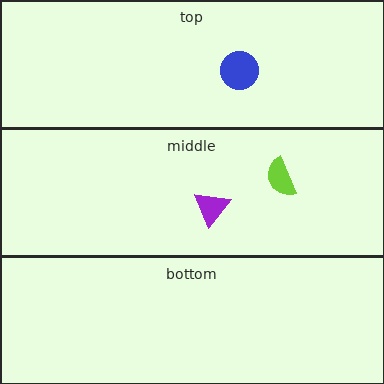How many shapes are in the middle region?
2.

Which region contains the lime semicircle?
The middle region.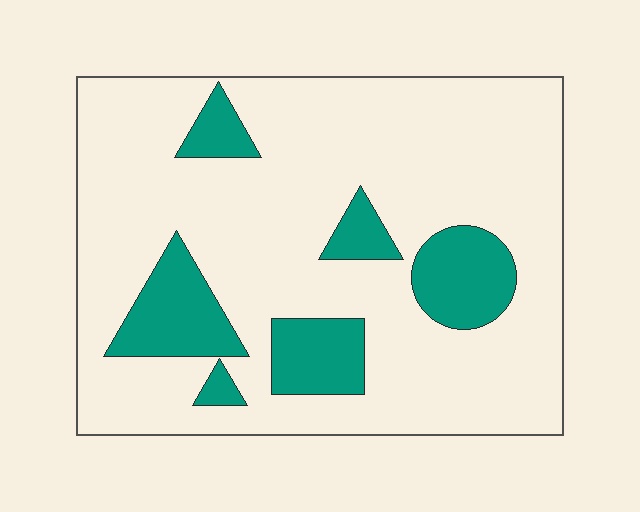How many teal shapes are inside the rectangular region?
6.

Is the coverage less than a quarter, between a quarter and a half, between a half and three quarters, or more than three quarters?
Less than a quarter.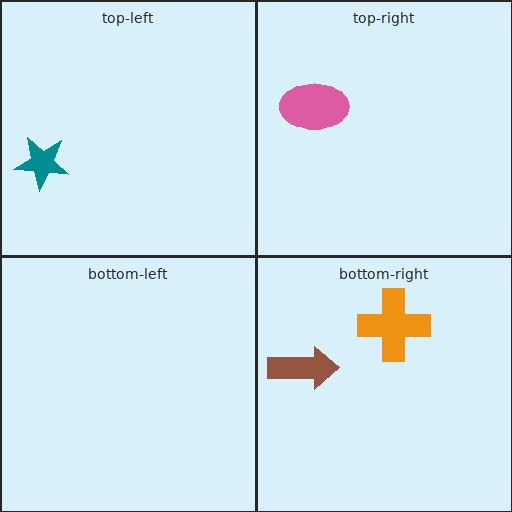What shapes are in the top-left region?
The teal star.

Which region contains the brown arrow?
The bottom-right region.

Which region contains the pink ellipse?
The top-right region.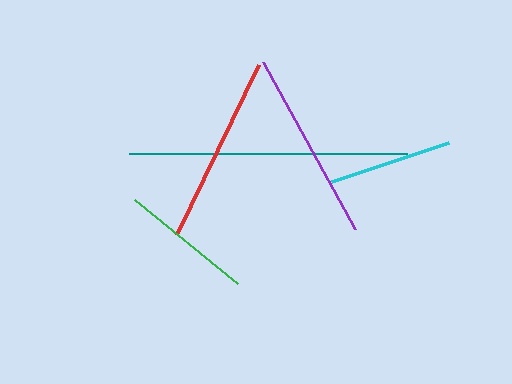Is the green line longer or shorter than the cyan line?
The green line is longer than the cyan line.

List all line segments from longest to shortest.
From longest to shortest: teal, purple, red, green, cyan.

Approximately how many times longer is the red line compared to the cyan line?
The red line is approximately 1.5 times the length of the cyan line.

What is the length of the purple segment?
The purple segment is approximately 191 pixels long.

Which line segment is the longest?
The teal line is the longest at approximately 278 pixels.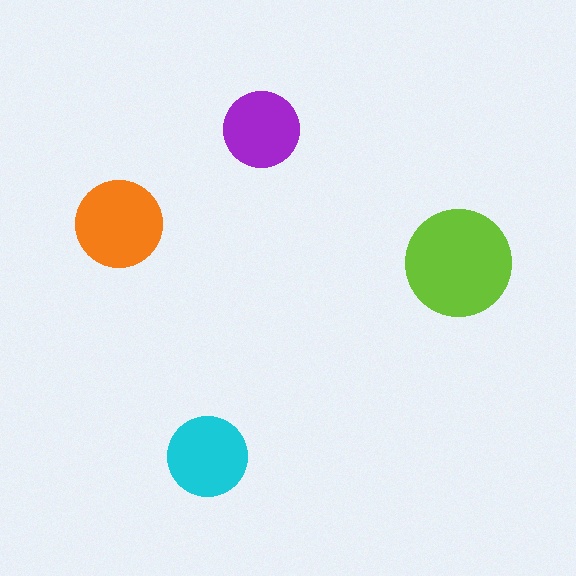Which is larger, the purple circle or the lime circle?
The lime one.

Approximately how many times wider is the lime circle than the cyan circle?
About 1.5 times wider.